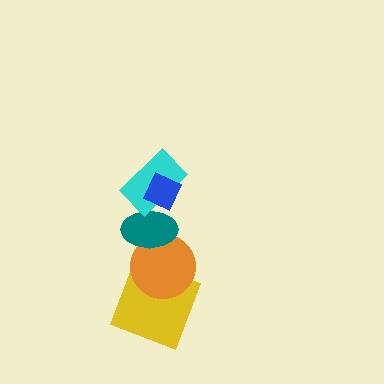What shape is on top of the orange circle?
The teal ellipse is on top of the orange circle.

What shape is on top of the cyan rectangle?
The blue diamond is on top of the cyan rectangle.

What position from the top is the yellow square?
The yellow square is 5th from the top.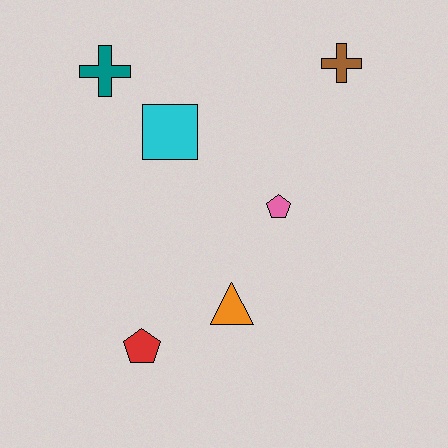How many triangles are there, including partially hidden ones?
There is 1 triangle.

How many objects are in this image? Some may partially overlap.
There are 6 objects.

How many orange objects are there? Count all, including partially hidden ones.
There is 1 orange object.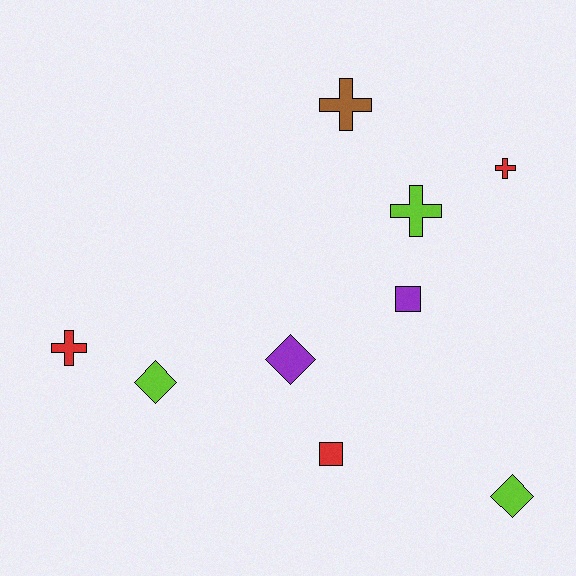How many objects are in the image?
There are 9 objects.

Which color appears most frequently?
Red, with 3 objects.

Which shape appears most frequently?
Cross, with 4 objects.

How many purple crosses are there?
There are no purple crosses.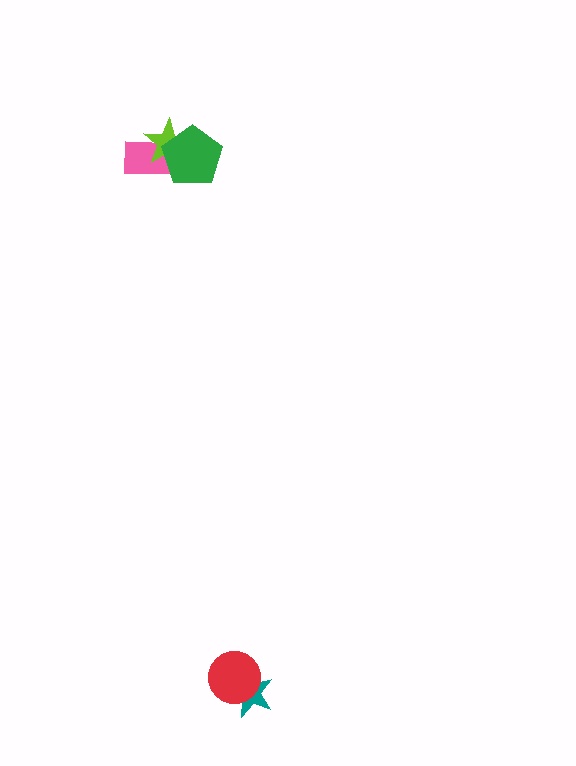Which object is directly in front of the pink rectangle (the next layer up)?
The lime star is directly in front of the pink rectangle.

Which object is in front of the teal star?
The red circle is in front of the teal star.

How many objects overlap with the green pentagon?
2 objects overlap with the green pentagon.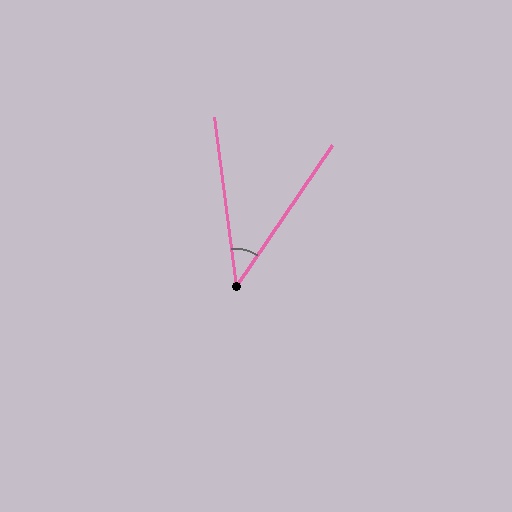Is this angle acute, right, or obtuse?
It is acute.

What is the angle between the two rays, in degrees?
Approximately 42 degrees.